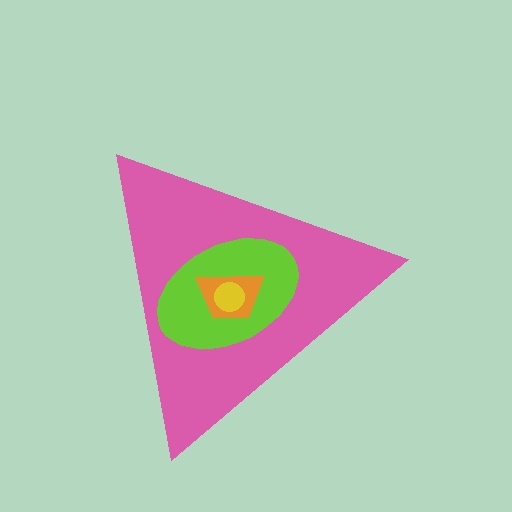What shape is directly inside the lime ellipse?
The orange trapezoid.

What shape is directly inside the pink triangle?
The lime ellipse.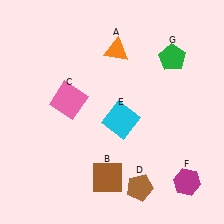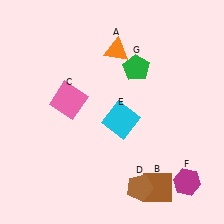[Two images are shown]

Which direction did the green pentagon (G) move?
The green pentagon (G) moved left.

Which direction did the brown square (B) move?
The brown square (B) moved right.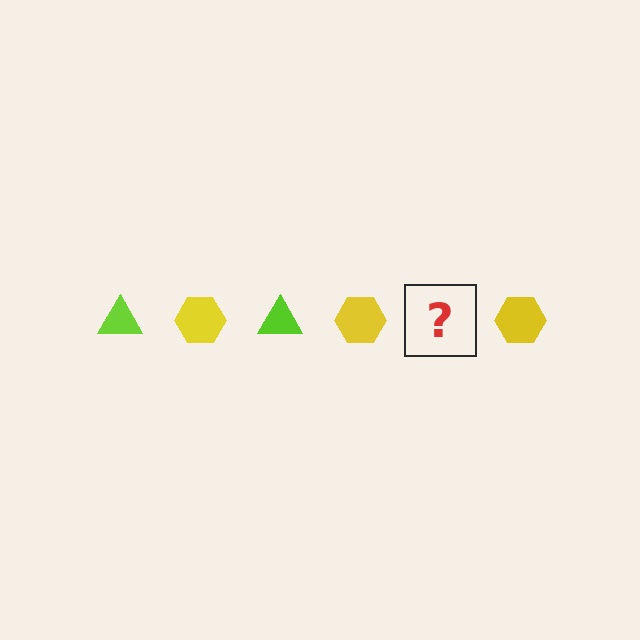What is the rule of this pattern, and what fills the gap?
The rule is that the pattern alternates between lime triangle and yellow hexagon. The gap should be filled with a lime triangle.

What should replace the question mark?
The question mark should be replaced with a lime triangle.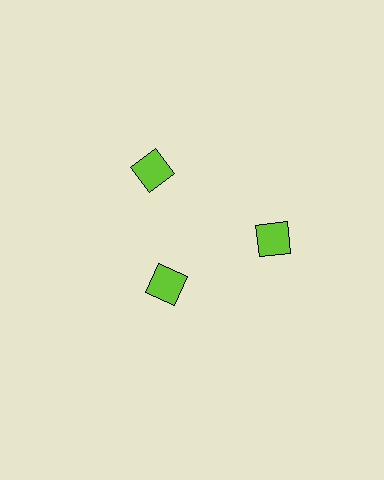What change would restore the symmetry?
The symmetry would be restored by moving it outward, back onto the ring so that all 3 diamonds sit at equal angles and equal distance from the center.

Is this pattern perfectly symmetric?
No. The 3 lime diamonds are arranged in a ring, but one element near the 7 o'clock position is pulled inward toward the center, breaking the 3-fold rotational symmetry.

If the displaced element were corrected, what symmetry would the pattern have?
It would have 3-fold rotational symmetry — the pattern would map onto itself every 120 degrees.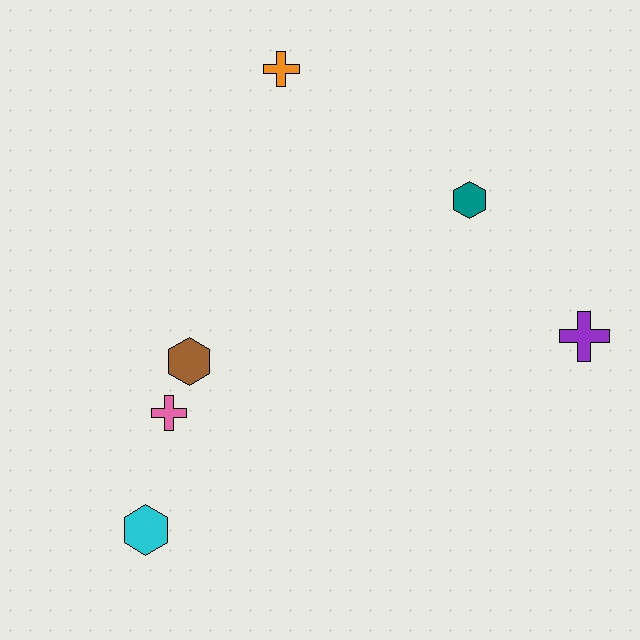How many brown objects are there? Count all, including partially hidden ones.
There is 1 brown object.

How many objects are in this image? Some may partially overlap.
There are 6 objects.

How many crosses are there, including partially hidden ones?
There are 3 crosses.